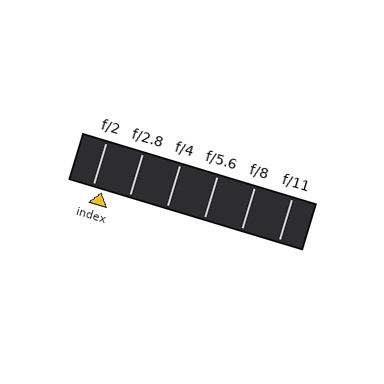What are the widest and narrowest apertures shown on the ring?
The widest aperture shown is f/2 and the narrowest is f/11.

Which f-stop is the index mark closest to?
The index mark is closest to f/2.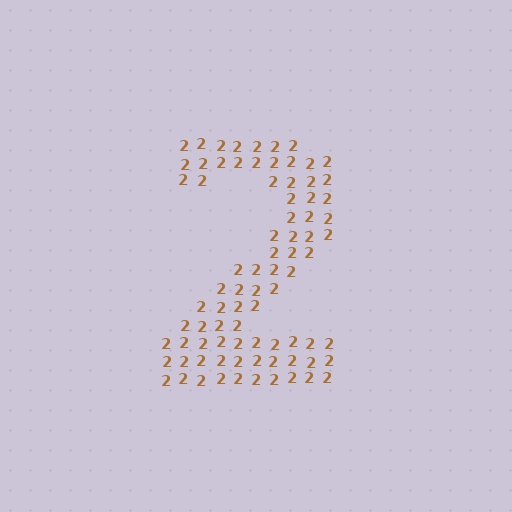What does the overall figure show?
The overall figure shows the digit 2.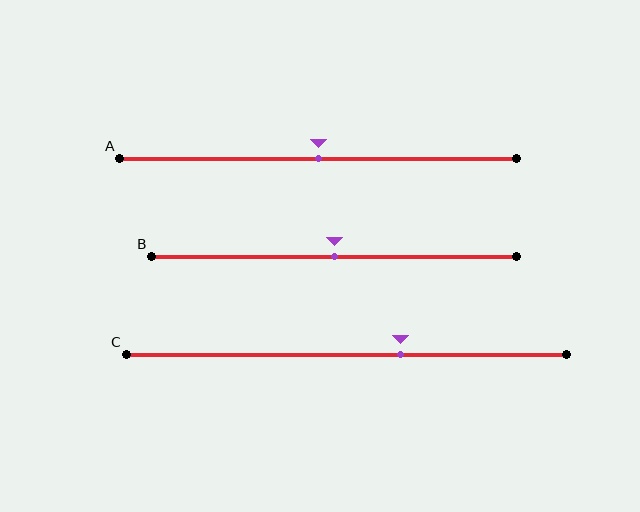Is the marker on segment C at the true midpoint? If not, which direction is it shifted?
No, the marker on segment C is shifted to the right by about 12% of the segment length.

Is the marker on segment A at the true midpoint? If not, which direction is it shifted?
Yes, the marker on segment A is at the true midpoint.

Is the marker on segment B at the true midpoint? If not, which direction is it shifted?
Yes, the marker on segment B is at the true midpoint.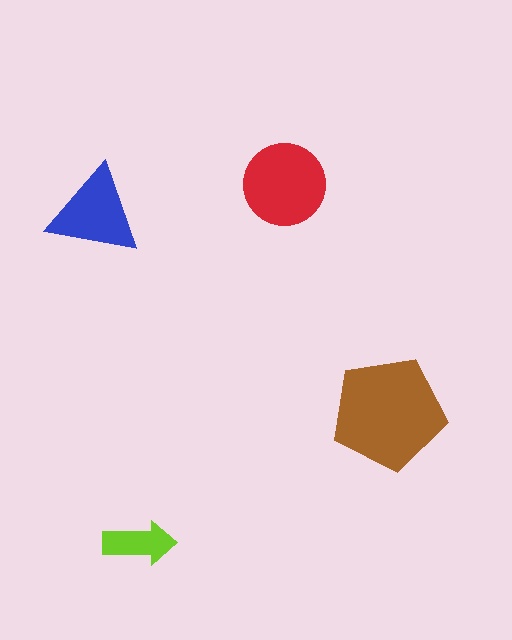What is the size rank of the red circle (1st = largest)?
2nd.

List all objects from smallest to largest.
The lime arrow, the blue triangle, the red circle, the brown pentagon.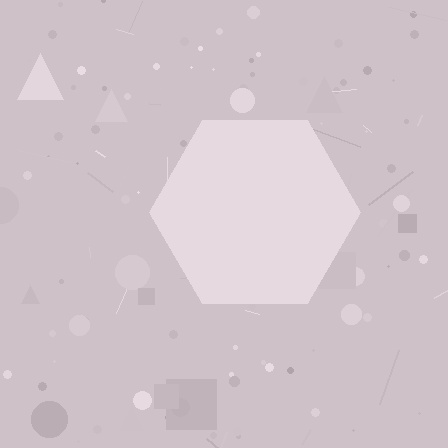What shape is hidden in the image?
A hexagon is hidden in the image.